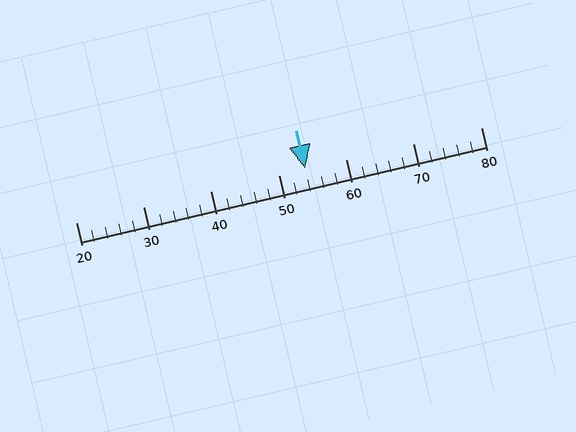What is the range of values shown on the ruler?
The ruler shows values from 20 to 80.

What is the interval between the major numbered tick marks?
The major tick marks are spaced 10 units apart.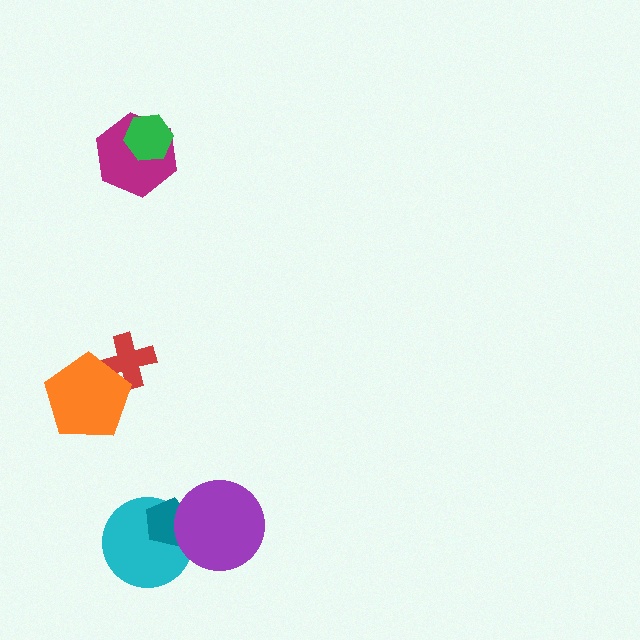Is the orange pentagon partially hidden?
No, no other shape covers it.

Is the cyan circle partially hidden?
Yes, it is partially covered by another shape.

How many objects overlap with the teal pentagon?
2 objects overlap with the teal pentagon.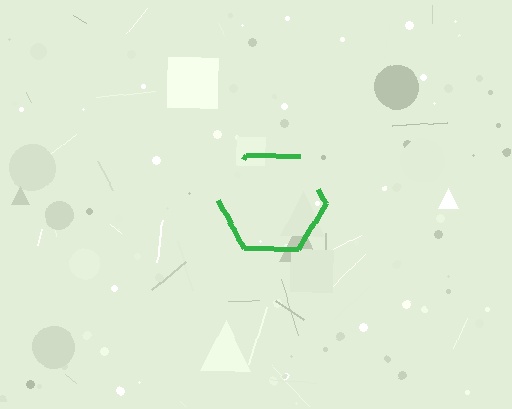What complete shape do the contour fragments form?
The contour fragments form a hexagon.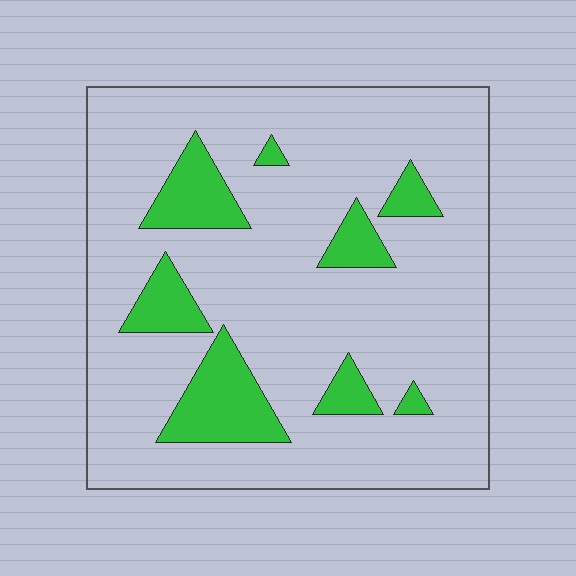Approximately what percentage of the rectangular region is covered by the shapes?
Approximately 15%.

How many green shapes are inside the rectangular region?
8.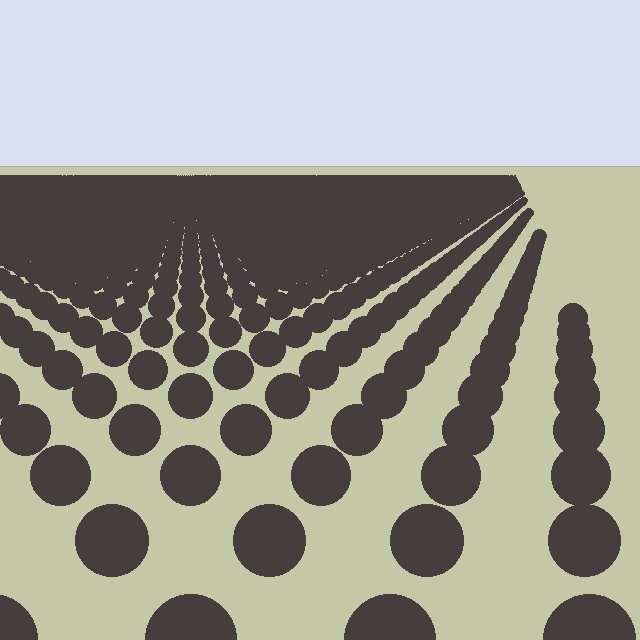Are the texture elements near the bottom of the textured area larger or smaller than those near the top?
Larger. Near the bottom, elements are closer to the viewer and appear at a bigger on-screen size.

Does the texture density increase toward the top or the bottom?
Density increases toward the top.